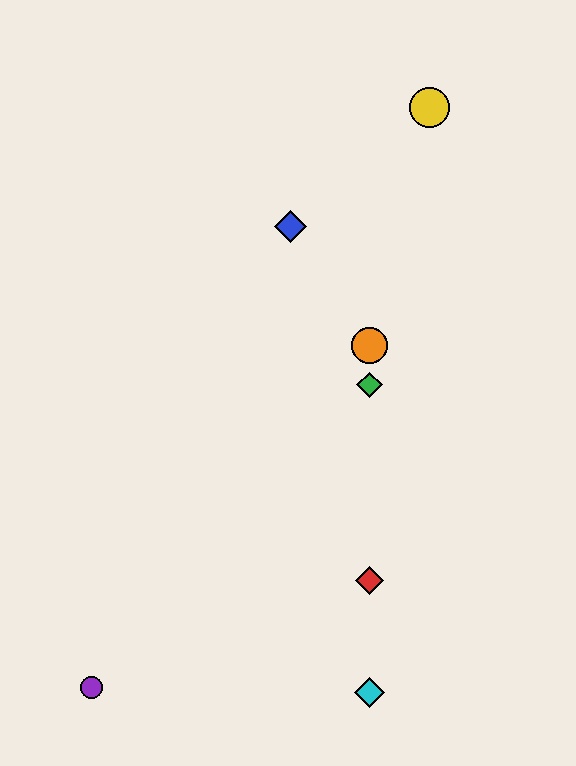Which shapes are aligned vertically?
The red diamond, the green diamond, the orange circle, the cyan diamond are aligned vertically.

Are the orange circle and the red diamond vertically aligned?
Yes, both are at x≈370.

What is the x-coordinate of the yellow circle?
The yellow circle is at x≈429.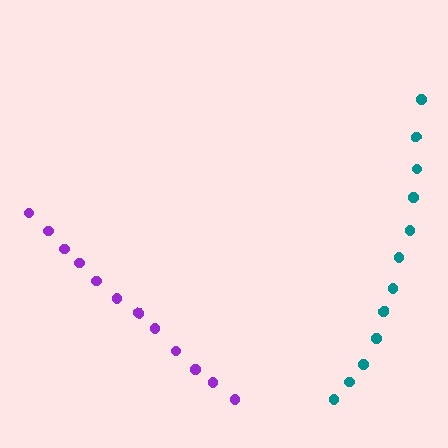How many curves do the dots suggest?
There are 2 distinct paths.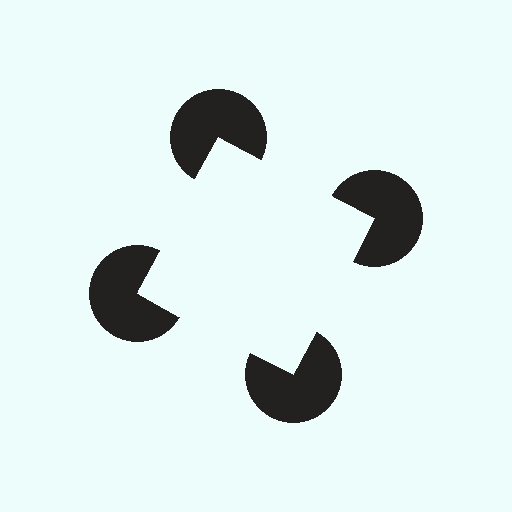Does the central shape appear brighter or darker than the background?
It typically appears slightly brighter than the background, even though no actual brightness change is drawn.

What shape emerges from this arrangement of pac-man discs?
An illusory square — its edges are inferred from the aligned wedge cuts in the pac-man discs, not physically drawn.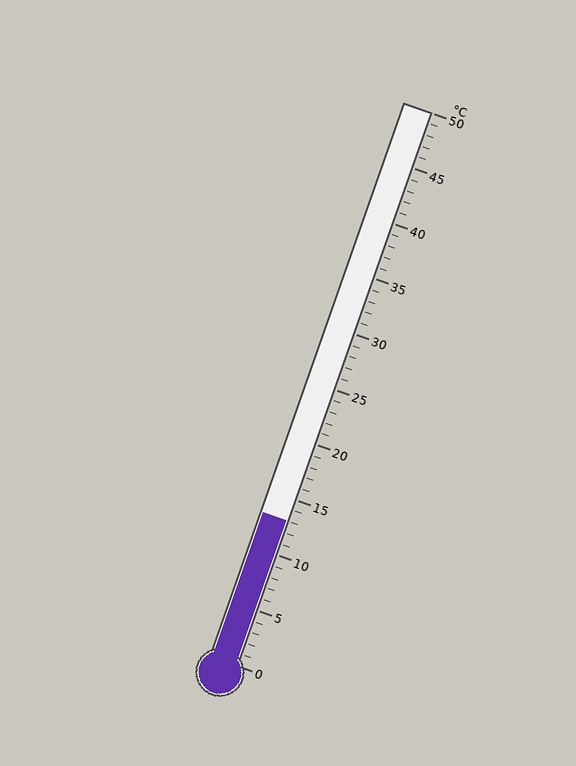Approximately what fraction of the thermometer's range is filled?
The thermometer is filled to approximately 25% of its range.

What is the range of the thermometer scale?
The thermometer scale ranges from 0°C to 50°C.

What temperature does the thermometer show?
The thermometer shows approximately 13°C.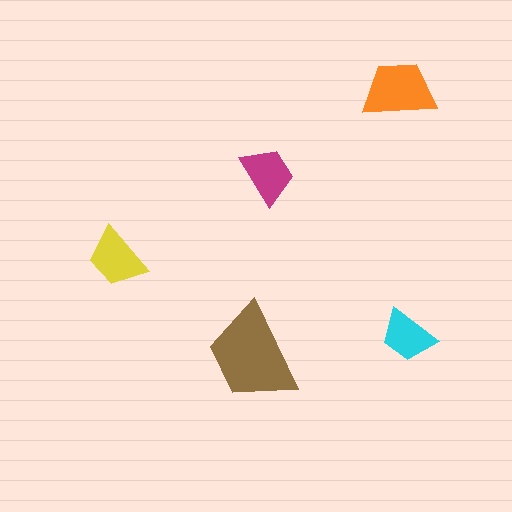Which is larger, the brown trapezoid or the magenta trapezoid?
The brown one.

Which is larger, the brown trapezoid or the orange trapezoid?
The brown one.